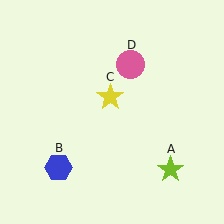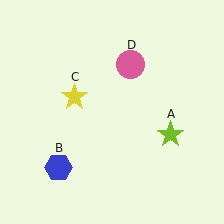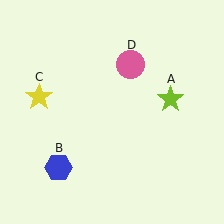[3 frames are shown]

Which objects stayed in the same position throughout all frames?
Blue hexagon (object B) and pink circle (object D) remained stationary.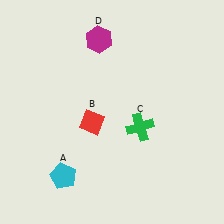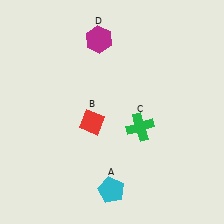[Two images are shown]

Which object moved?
The cyan pentagon (A) moved right.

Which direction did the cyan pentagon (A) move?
The cyan pentagon (A) moved right.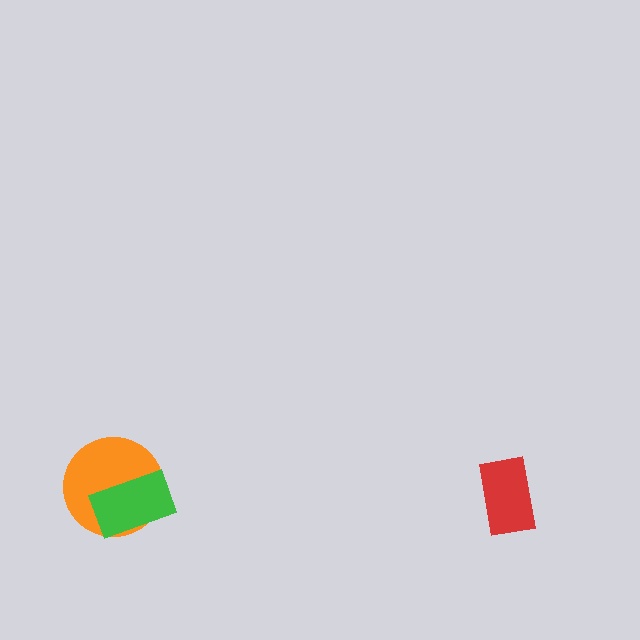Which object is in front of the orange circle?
The green rectangle is in front of the orange circle.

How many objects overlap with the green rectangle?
1 object overlaps with the green rectangle.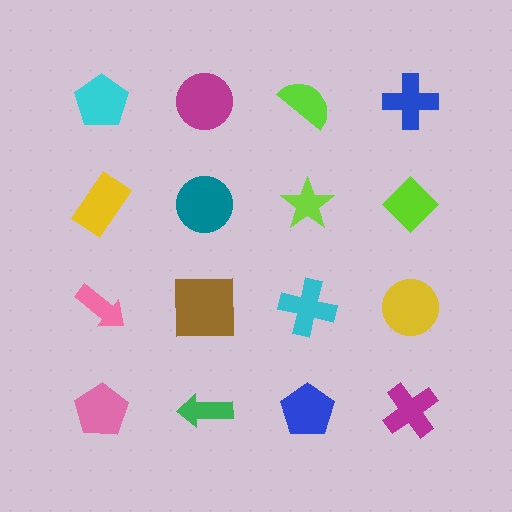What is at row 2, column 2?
A teal circle.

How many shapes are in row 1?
4 shapes.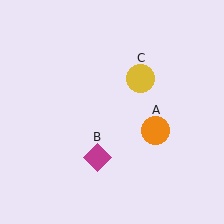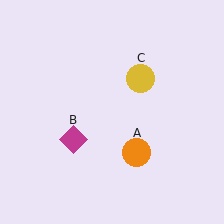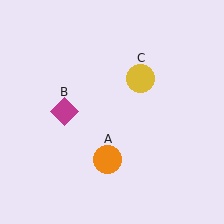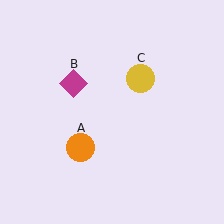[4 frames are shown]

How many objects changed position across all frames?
2 objects changed position: orange circle (object A), magenta diamond (object B).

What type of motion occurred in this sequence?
The orange circle (object A), magenta diamond (object B) rotated clockwise around the center of the scene.